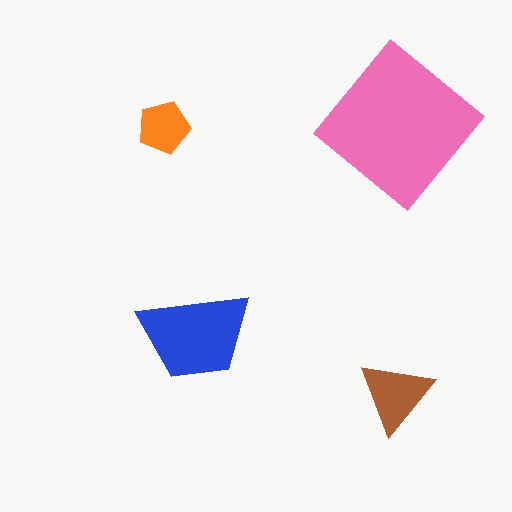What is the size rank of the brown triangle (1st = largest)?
3rd.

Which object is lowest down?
The brown triangle is bottommost.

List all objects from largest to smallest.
The pink diamond, the blue trapezoid, the brown triangle, the orange pentagon.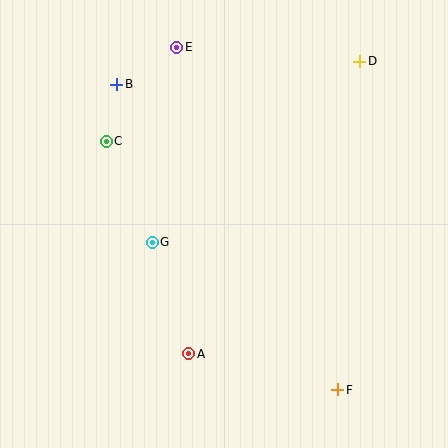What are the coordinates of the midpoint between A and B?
The midpoint between A and B is at (153, 219).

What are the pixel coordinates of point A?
Point A is at (189, 354).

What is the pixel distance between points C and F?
The distance between C and F is 339 pixels.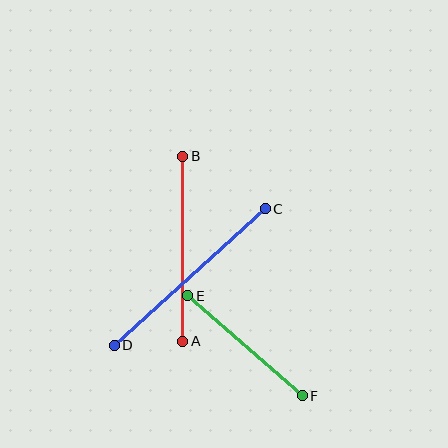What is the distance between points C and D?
The distance is approximately 204 pixels.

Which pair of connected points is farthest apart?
Points C and D are farthest apart.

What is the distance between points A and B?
The distance is approximately 185 pixels.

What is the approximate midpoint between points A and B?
The midpoint is at approximately (183, 249) pixels.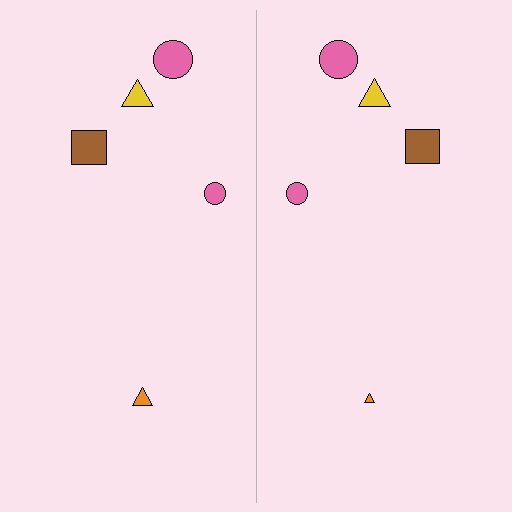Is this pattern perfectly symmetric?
No, the pattern is not perfectly symmetric. The orange triangle on the right side has a different size than its mirror counterpart.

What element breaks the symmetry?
The orange triangle on the right side has a different size than its mirror counterpart.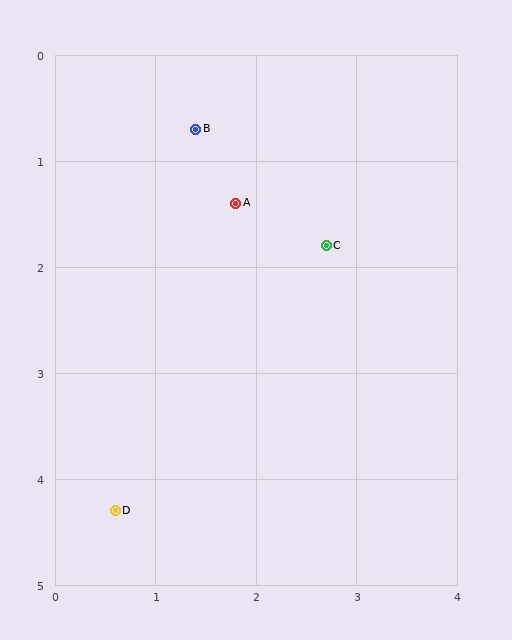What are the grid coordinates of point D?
Point D is at approximately (0.6, 4.3).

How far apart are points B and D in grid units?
Points B and D are about 3.7 grid units apart.